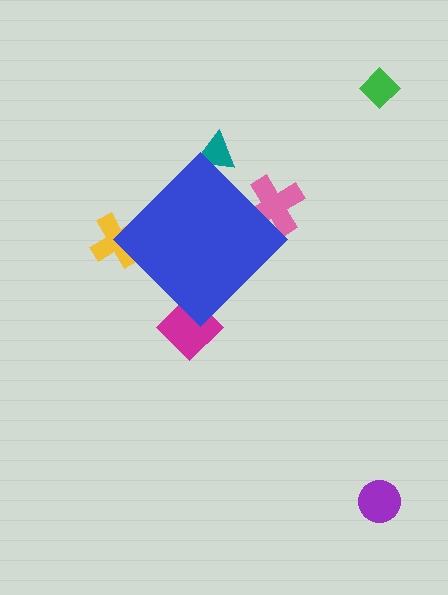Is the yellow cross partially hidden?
Yes, the yellow cross is partially hidden behind the blue diamond.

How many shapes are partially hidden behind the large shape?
4 shapes are partially hidden.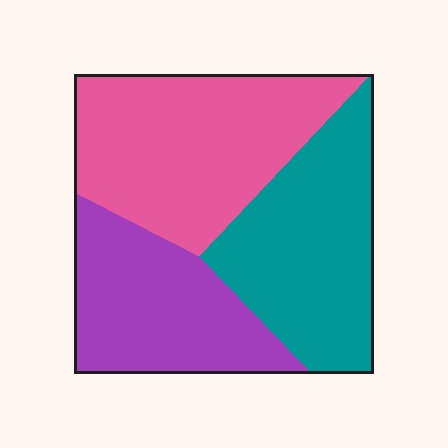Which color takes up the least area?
Purple, at roughly 30%.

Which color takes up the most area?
Pink, at roughly 40%.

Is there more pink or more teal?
Pink.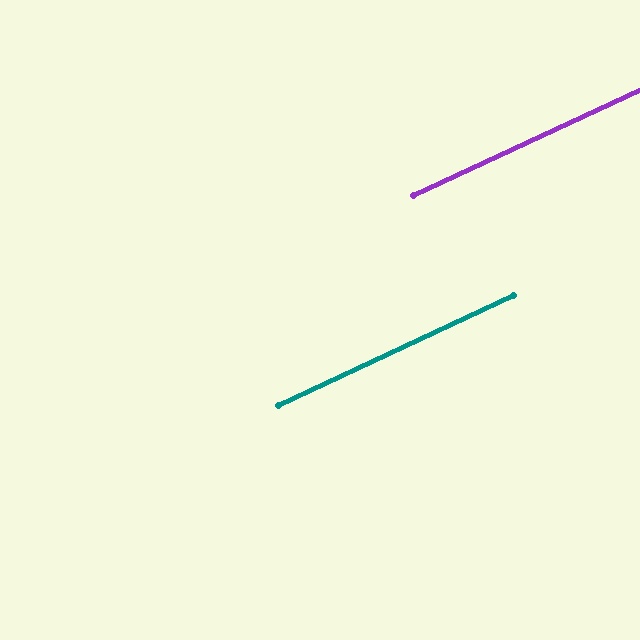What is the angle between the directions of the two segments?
Approximately 0 degrees.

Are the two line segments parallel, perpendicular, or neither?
Parallel — their directions differ by only 0.1°.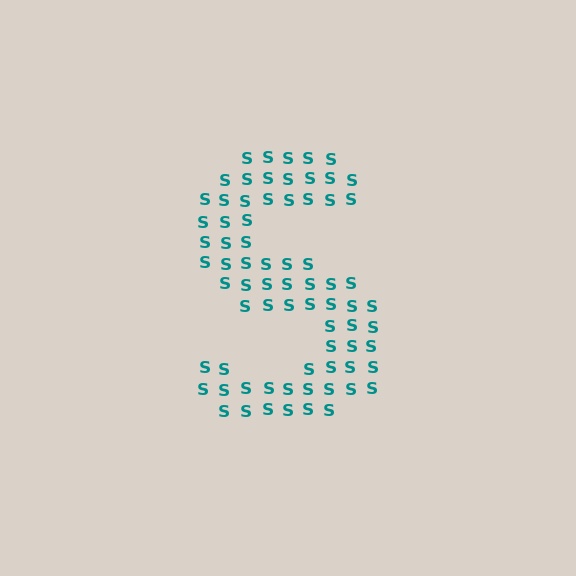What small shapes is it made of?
It is made of small letter S's.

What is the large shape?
The large shape is the letter S.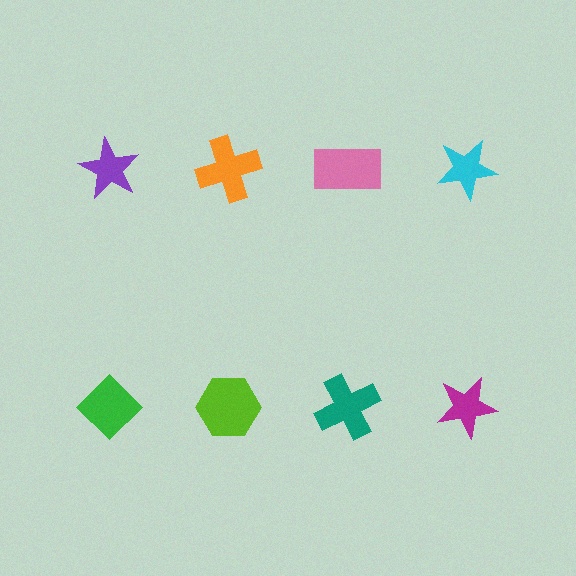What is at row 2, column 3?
A teal cross.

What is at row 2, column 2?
A lime hexagon.